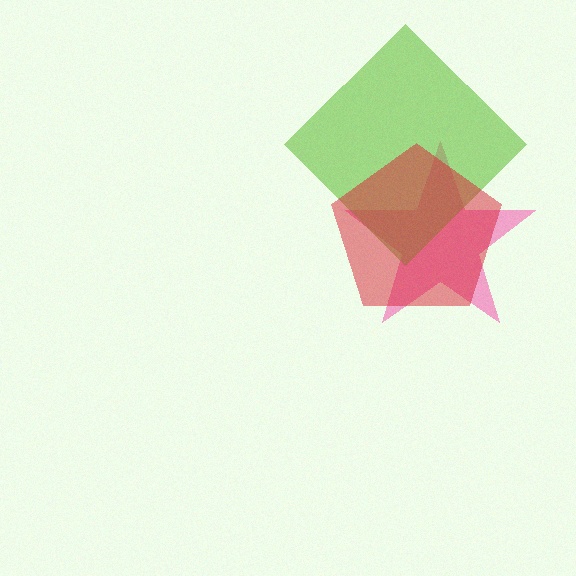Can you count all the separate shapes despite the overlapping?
Yes, there are 3 separate shapes.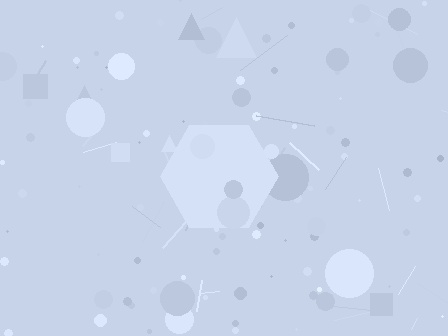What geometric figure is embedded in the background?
A hexagon is embedded in the background.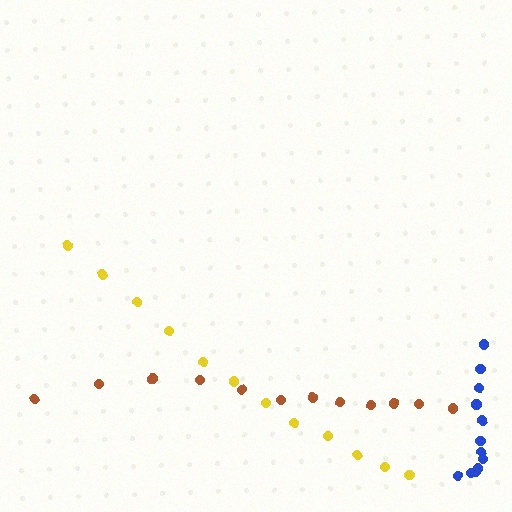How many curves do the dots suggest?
There are 3 distinct paths.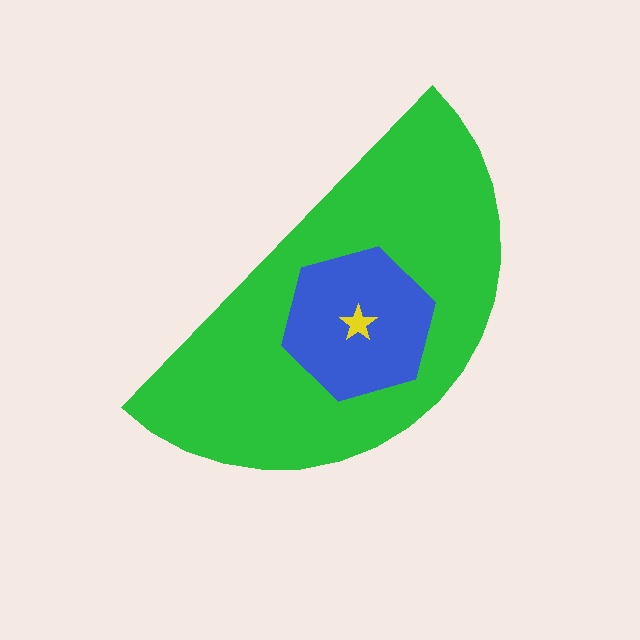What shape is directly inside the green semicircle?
The blue hexagon.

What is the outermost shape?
The green semicircle.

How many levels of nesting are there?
3.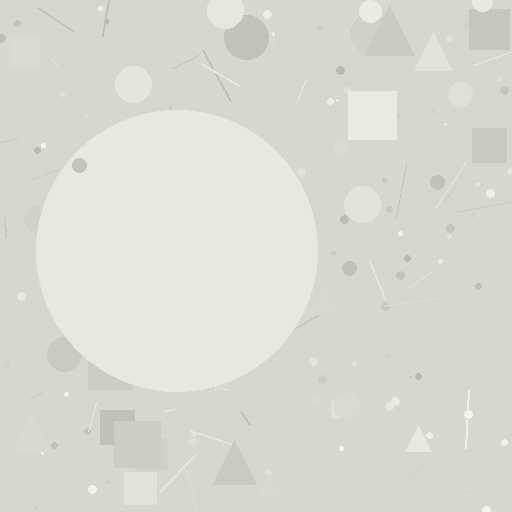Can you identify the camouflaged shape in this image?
The camouflaged shape is a circle.